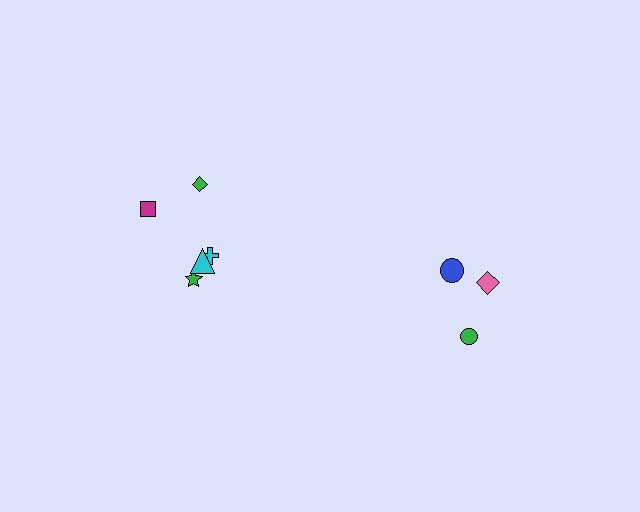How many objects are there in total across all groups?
There are 8 objects.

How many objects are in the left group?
There are 5 objects.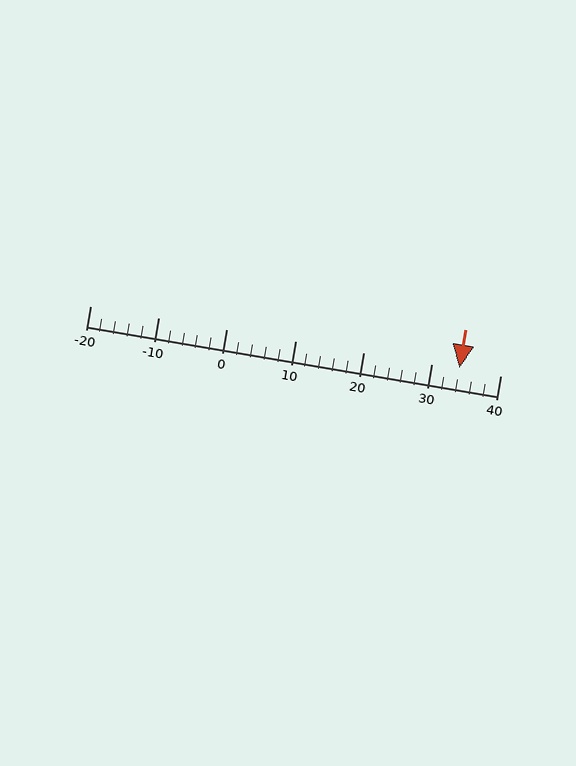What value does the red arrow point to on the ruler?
The red arrow points to approximately 34.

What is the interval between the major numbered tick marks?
The major tick marks are spaced 10 units apart.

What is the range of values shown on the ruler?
The ruler shows values from -20 to 40.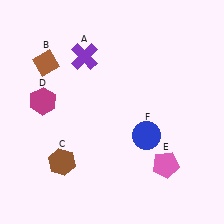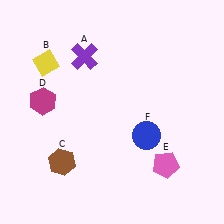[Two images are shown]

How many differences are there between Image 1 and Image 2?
There is 1 difference between the two images.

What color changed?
The diamond (B) changed from brown in Image 1 to yellow in Image 2.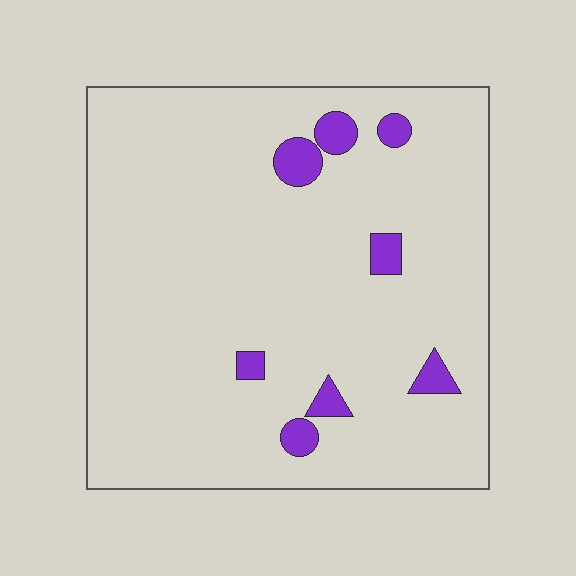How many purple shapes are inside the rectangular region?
8.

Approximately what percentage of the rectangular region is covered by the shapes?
Approximately 5%.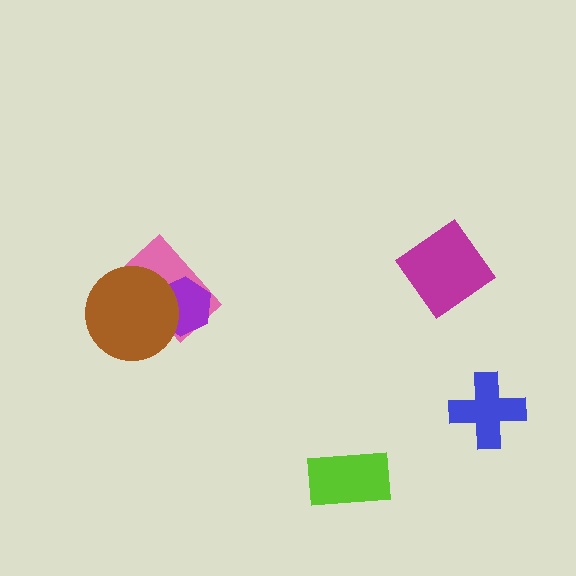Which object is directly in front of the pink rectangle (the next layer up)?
The purple hexagon is directly in front of the pink rectangle.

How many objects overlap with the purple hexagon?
2 objects overlap with the purple hexagon.